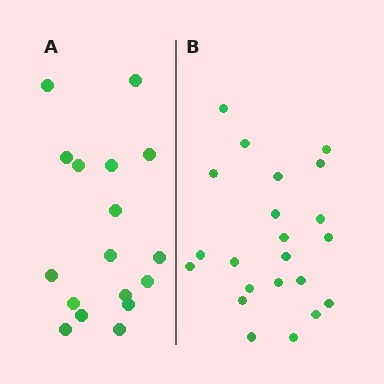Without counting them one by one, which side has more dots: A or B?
Region B (the right region) has more dots.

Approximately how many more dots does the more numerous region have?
Region B has about 5 more dots than region A.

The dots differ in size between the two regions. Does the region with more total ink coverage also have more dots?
No. Region A has more total ink coverage because its dots are larger, but region B actually contains more individual dots. Total area can be misleading — the number of items is what matters here.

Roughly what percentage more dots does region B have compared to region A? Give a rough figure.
About 30% more.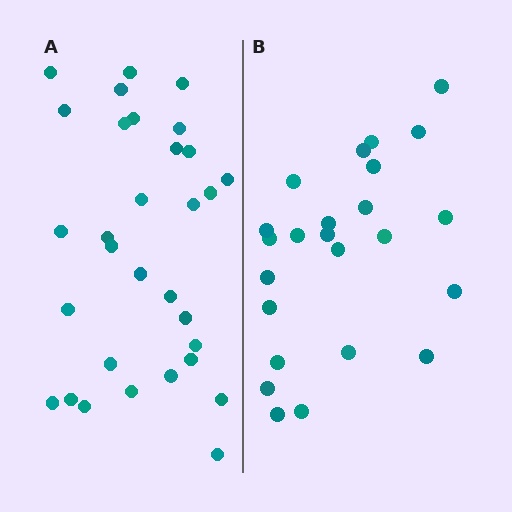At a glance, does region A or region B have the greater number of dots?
Region A (the left region) has more dots.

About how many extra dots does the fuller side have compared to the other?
Region A has roughly 8 or so more dots than region B.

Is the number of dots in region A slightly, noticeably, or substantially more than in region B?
Region A has noticeably more, but not dramatically so. The ratio is roughly 1.3 to 1.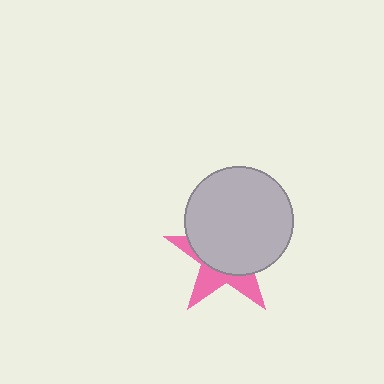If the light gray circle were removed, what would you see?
You would see the complete pink star.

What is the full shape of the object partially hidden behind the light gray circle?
The partially hidden object is a pink star.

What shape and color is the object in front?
The object in front is a light gray circle.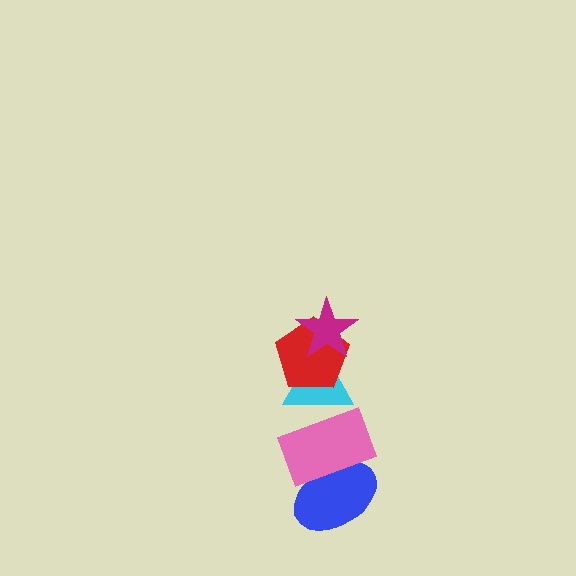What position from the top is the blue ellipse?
The blue ellipse is 5th from the top.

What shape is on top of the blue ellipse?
The pink rectangle is on top of the blue ellipse.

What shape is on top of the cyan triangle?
The red pentagon is on top of the cyan triangle.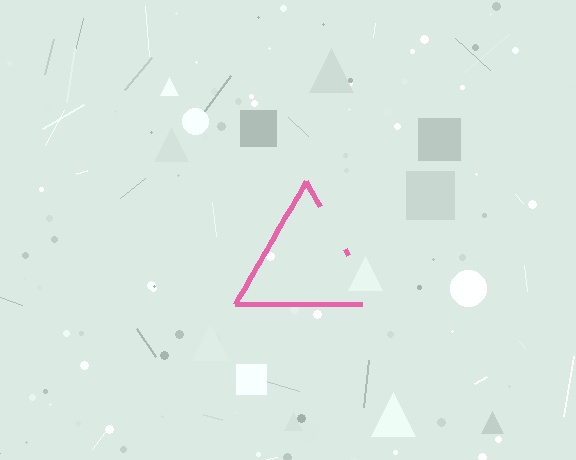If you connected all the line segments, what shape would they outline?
They would outline a triangle.